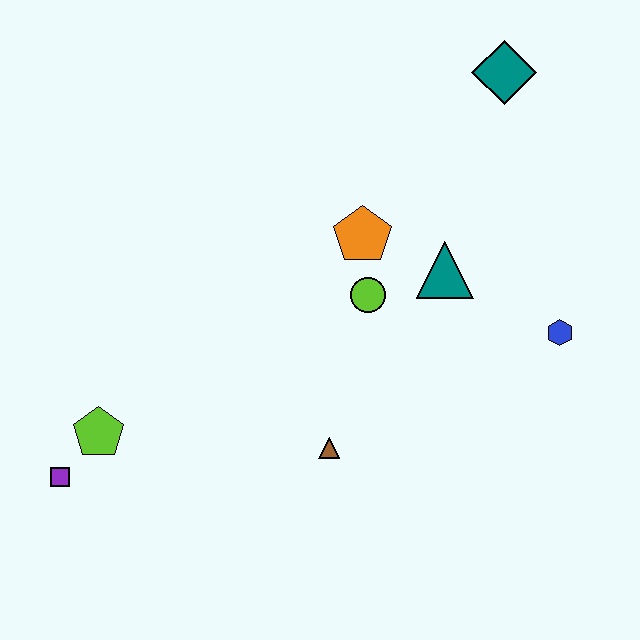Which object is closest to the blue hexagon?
The teal triangle is closest to the blue hexagon.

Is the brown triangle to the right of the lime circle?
No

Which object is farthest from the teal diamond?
The purple square is farthest from the teal diamond.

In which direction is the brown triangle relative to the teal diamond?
The brown triangle is below the teal diamond.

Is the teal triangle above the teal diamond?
No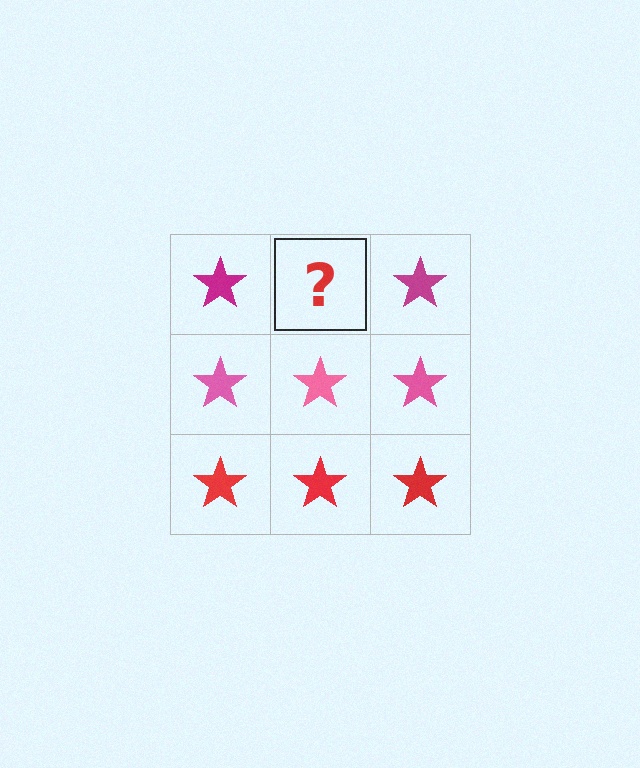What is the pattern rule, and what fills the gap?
The rule is that each row has a consistent color. The gap should be filled with a magenta star.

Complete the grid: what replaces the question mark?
The question mark should be replaced with a magenta star.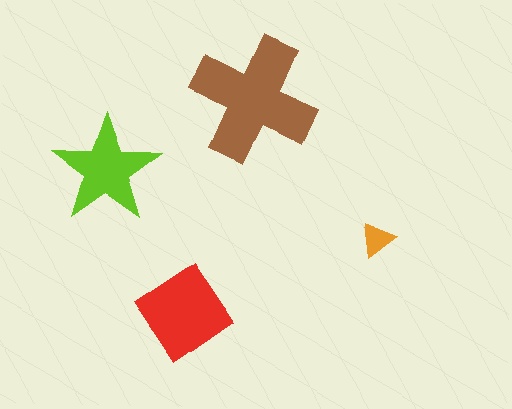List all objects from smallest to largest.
The orange triangle, the lime star, the red diamond, the brown cross.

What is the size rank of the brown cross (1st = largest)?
1st.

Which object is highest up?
The brown cross is topmost.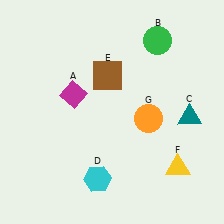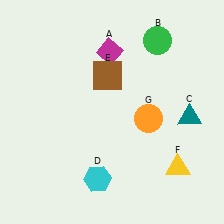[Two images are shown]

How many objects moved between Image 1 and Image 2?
1 object moved between the two images.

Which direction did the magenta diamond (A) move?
The magenta diamond (A) moved up.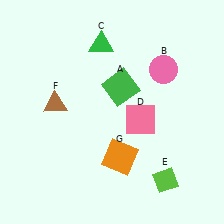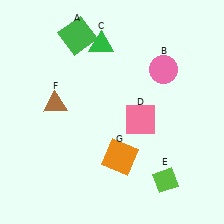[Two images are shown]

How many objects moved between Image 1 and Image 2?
1 object moved between the two images.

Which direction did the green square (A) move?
The green square (A) moved up.